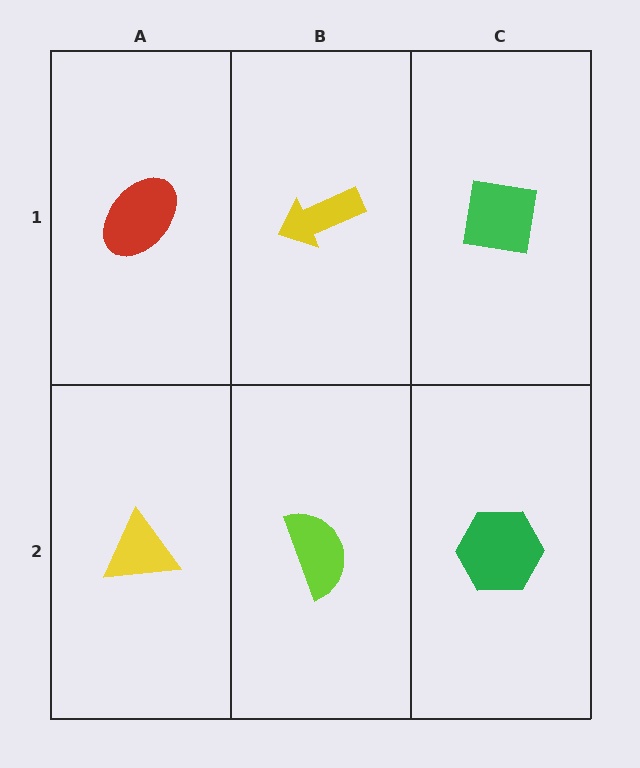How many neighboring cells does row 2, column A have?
2.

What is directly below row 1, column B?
A lime semicircle.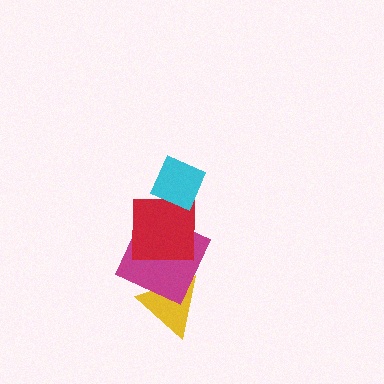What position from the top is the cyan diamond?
The cyan diamond is 1st from the top.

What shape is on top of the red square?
The cyan diamond is on top of the red square.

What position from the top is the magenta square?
The magenta square is 3rd from the top.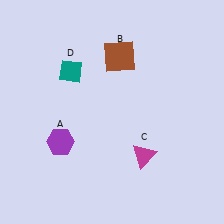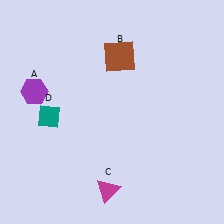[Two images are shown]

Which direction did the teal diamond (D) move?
The teal diamond (D) moved down.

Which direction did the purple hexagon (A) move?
The purple hexagon (A) moved up.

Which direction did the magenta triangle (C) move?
The magenta triangle (C) moved left.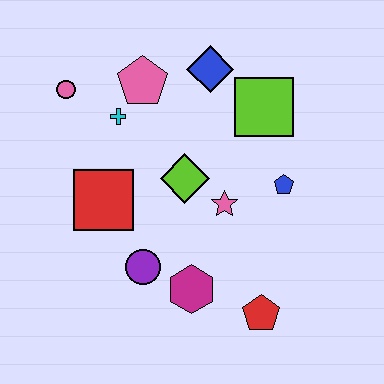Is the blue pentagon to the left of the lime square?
No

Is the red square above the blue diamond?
No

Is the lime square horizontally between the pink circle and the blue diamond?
No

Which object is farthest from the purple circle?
The blue diamond is farthest from the purple circle.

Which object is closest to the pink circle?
The cyan cross is closest to the pink circle.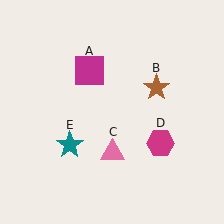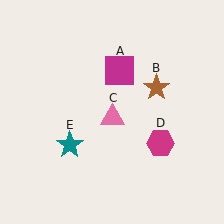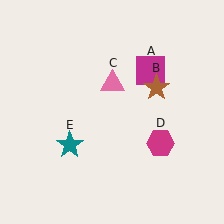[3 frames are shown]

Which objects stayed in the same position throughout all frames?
Brown star (object B) and magenta hexagon (object D) and teal star (object E) remained stationary.